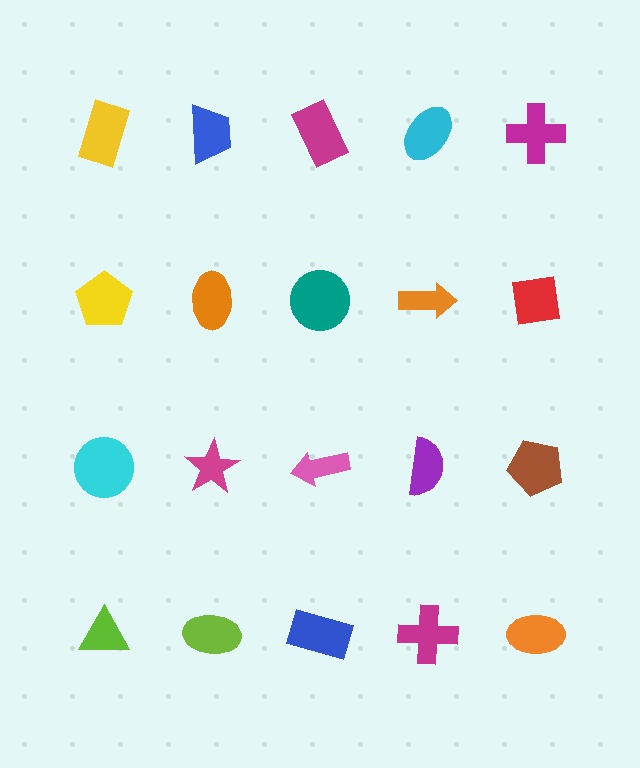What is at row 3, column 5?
A brown pentagon.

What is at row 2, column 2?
An orange ellipse.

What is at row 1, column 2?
A blue trapezoid.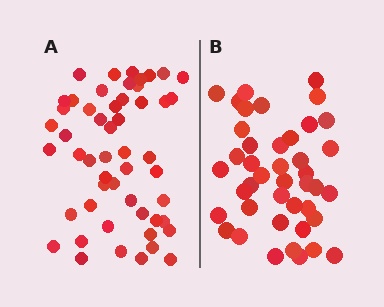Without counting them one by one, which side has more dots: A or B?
Region A (the left region) has more dots.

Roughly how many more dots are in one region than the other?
Region A has roughly 10 or so more dots than region B.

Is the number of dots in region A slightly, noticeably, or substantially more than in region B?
Region A has only slightly more — the two regions are fairly close. The ratio is roughly 1.2 to 1.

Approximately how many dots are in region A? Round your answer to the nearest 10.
About 50 dots. (The exact count is 52, which rounds to 50.)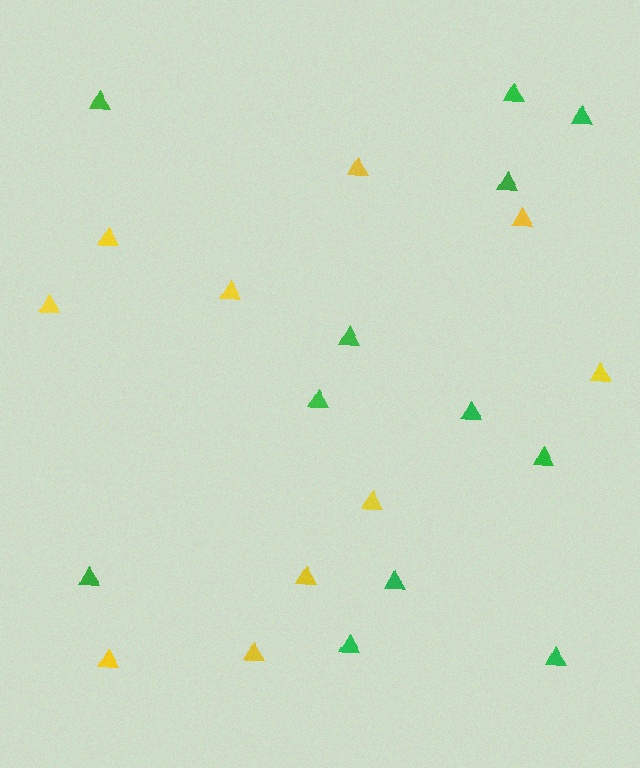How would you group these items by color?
There are 2 groups: one group of yellow triangles (10) and one group of green triangles (12).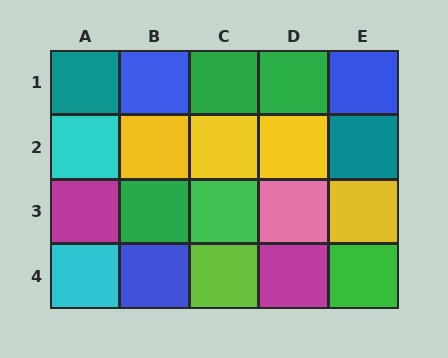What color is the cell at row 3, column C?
Green.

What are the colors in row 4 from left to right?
Cyan, blue, lime, magenta, green.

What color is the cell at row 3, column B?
Green.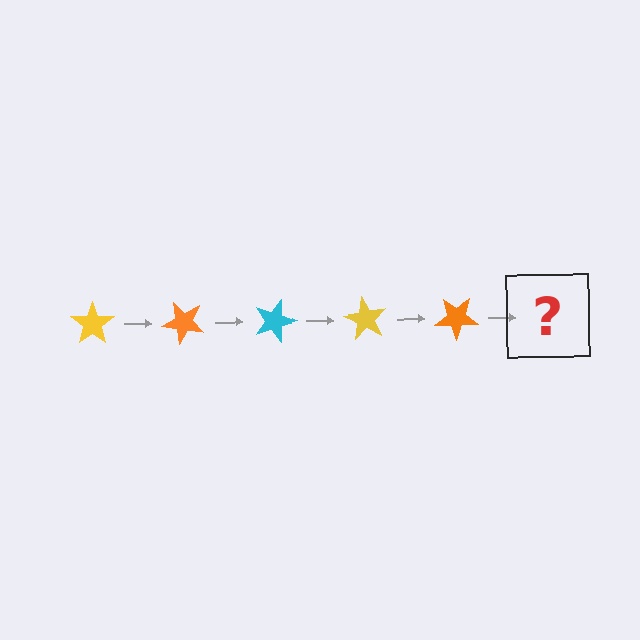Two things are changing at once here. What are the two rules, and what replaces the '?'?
The two rules are that it rotates 45 degrees each step and the color cycles through yellow, orange, and cyan. The '?' should be a cyan star, rotated 225 degrees from the start.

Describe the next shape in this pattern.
It should be a cyan star, rotated 225 degrees from the start.